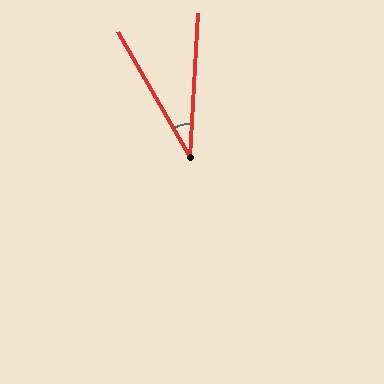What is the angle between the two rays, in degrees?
Approximately 33 degrees.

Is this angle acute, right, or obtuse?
It is acute.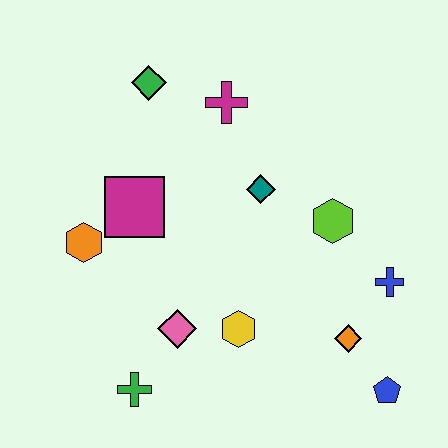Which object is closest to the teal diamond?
The lime hexagon is closest to the teal diamond.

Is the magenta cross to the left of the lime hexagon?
Yes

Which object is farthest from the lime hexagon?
The green cross is farthest from the lime hexagon.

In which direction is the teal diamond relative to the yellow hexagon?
The teal diamond is above the yellow hexagon.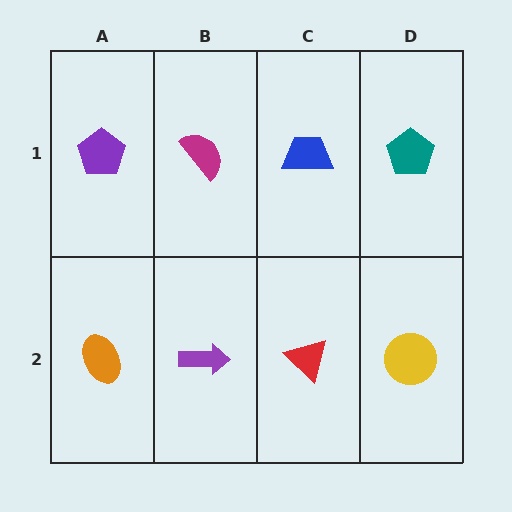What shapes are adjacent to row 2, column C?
A blue trapezoid (row 1, column C), a purple arrow (row 2, column B), a yellow circle (row 2, column D).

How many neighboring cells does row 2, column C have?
3.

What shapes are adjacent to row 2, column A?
A purple pentagon (row 1, column A), a purple arrow (row 2, column B).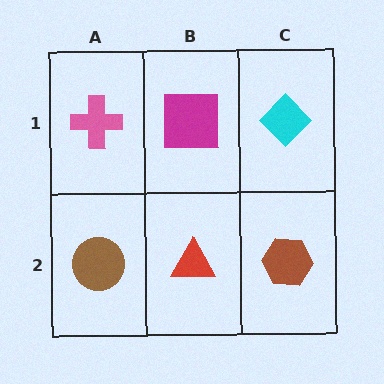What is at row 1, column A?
A pink cross.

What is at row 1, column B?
A magenta square.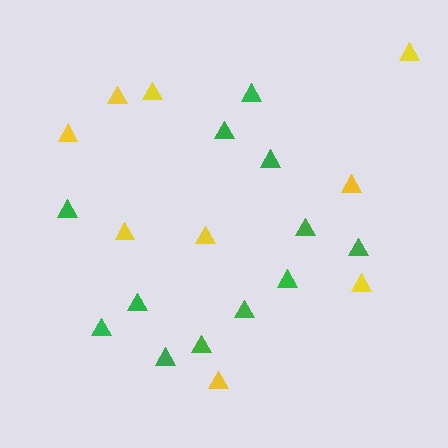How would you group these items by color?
There are 2 groups: one group of yellow triangles (9) and one group of green triangles (12).